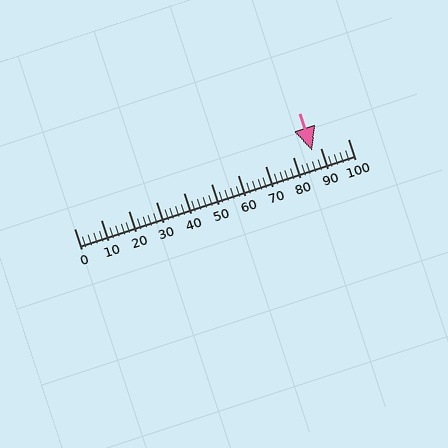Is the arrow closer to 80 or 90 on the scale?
The arrow is closer to 90.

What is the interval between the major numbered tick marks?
The major tick marks are spaced 10 units apart.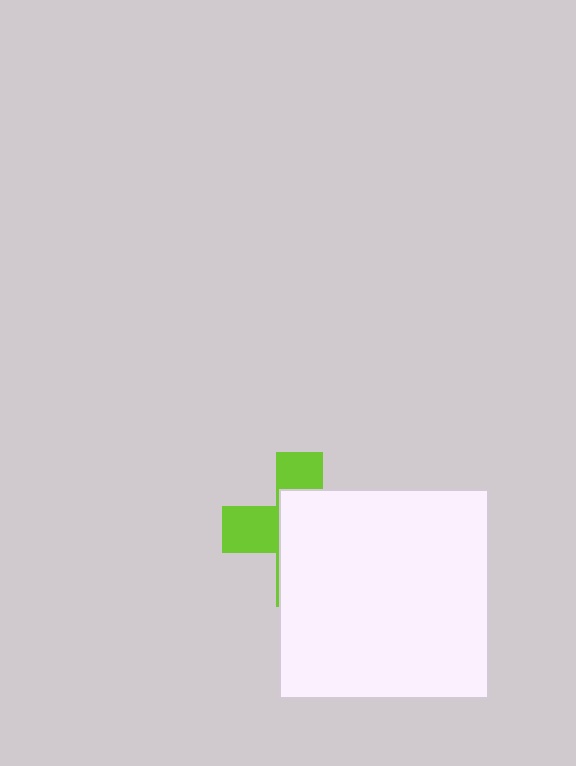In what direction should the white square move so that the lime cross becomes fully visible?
The white square should move right. That is the shortest direction to clear the overlap and leave the lime cross fully visible.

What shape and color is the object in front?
The object in front is a white square.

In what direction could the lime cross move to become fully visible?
The lime cross could move left. That would shift it out from behind the white square entirely.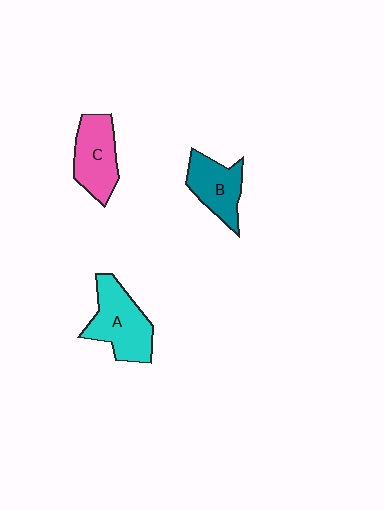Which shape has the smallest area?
Shape B (teal).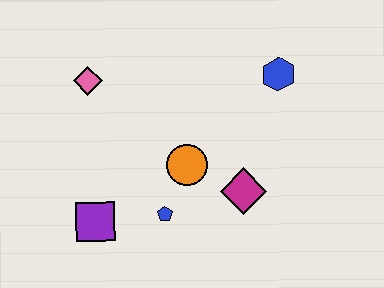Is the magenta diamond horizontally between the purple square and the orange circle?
No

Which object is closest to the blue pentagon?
The orange circle is closest to the blue pentagon.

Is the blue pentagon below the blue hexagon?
Yes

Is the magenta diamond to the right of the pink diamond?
Yes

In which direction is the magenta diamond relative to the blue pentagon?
The magenta diamond is to the right of the blue pentagon.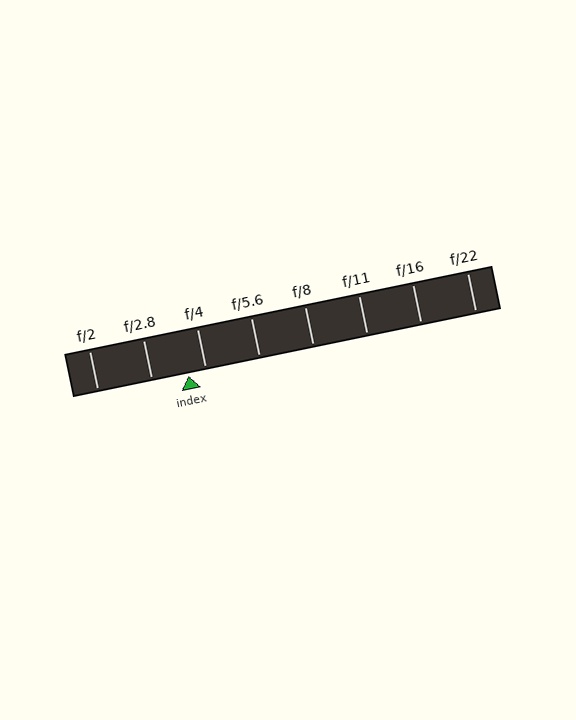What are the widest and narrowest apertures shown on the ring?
The widest aperture shown is f/2 and the narrowest is f/22.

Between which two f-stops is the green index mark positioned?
The index mark is between f/2.8 and f/4.